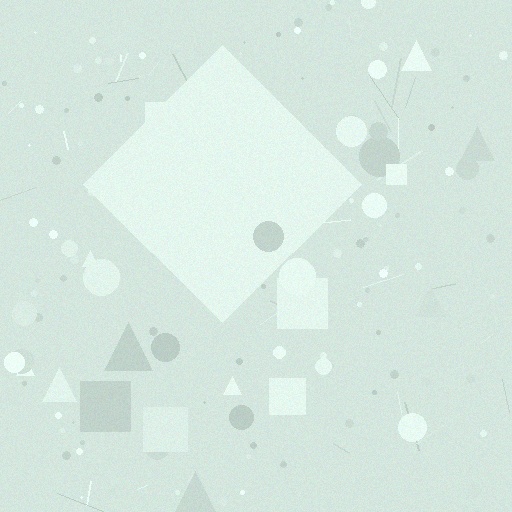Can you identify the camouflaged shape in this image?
The camouflaged shape is a diamond.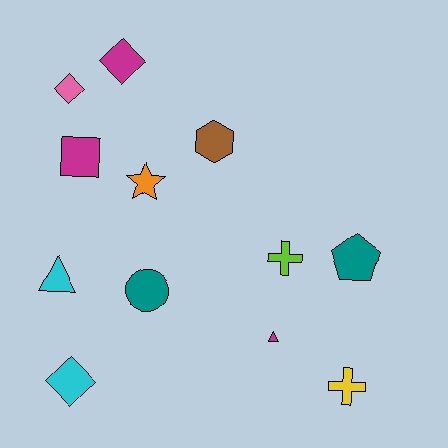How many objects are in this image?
There are 12 objects.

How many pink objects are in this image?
There is 1 pink object.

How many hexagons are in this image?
There is 1 hexagon.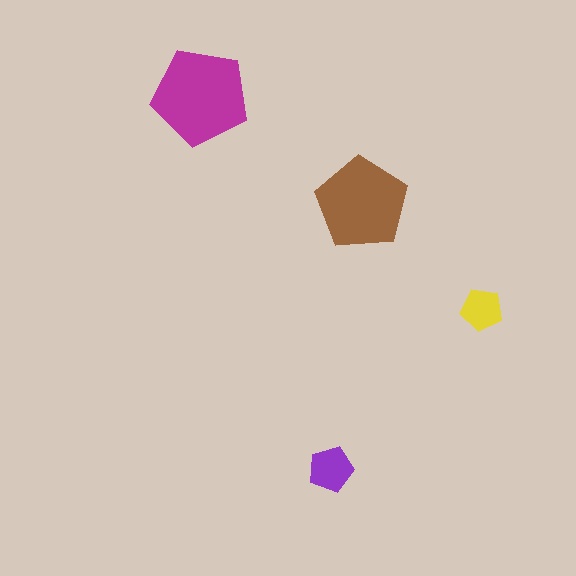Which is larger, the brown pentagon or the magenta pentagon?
The magenta one.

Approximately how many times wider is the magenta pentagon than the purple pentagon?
About 2 times wider.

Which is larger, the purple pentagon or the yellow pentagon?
The purple one.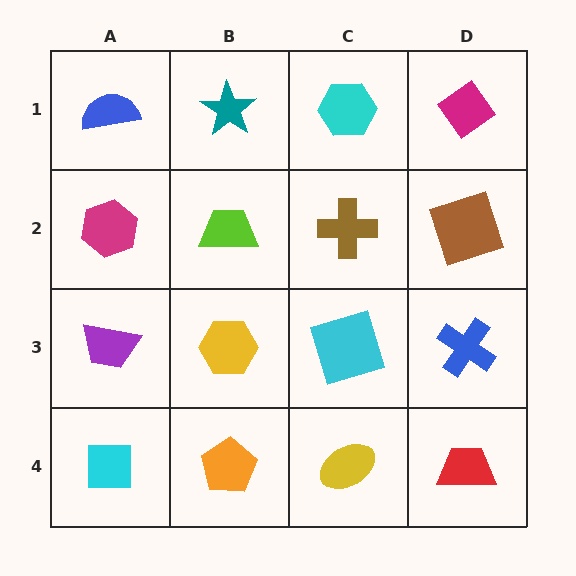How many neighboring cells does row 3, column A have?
3.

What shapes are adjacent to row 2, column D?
A magenta diamond (row 1, column D), a blue cross (row 3, column D), a brown cross (row 2, column C).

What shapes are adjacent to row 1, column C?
A brown cross (row 2, column C), a teal star (row 1, column B), a magenta diamond (row 1, column D).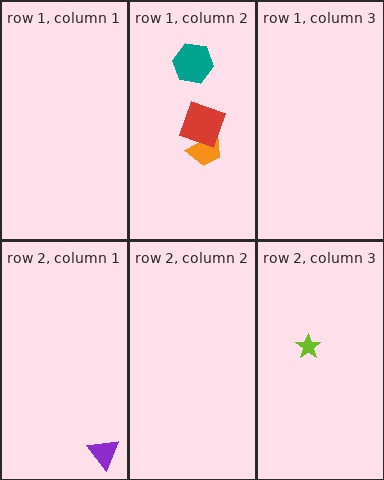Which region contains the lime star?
The row 2, column 3 region.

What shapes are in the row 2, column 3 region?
The lime star.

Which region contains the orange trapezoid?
The row 1, column 2 region.